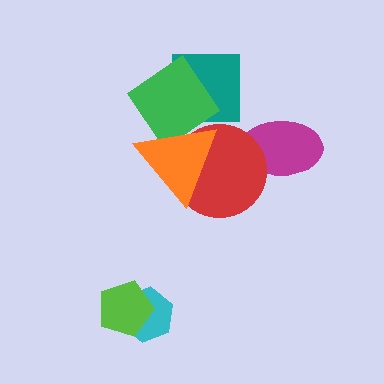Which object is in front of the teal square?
The green diamond is in front of the teal square.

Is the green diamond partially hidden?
Yes, it is partially covered by another shape.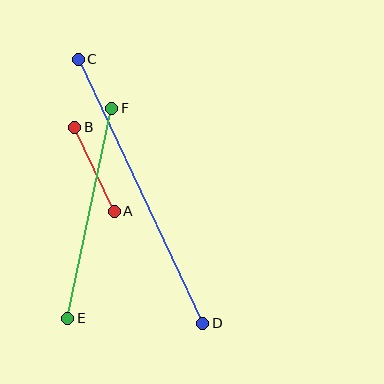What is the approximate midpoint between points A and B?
The midpoint is at approximately (95, 169) pixels.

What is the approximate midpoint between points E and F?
The midpoint is at approximately (90, 213) pixels.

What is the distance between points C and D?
The distance is approximately 292 pixels.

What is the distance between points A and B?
The distance is approximately 93 pixels.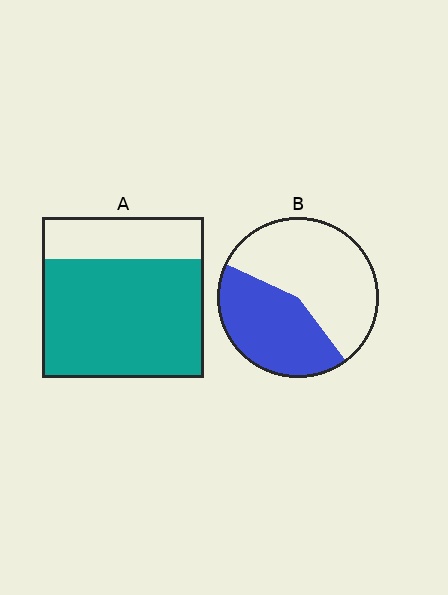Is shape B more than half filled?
No.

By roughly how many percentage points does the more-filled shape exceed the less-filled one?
By roughly 30 percentage points (A over B).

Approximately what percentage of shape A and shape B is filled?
A is approximately 75% and B is approximately 40%.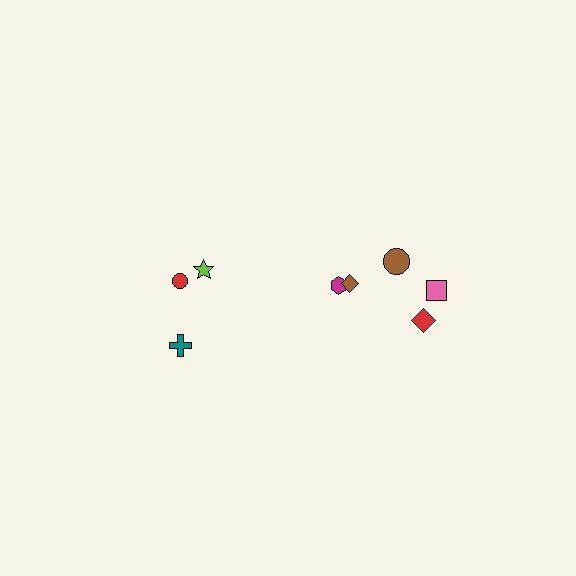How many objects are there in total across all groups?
There are 8 objects.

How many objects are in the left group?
There are 3 objects.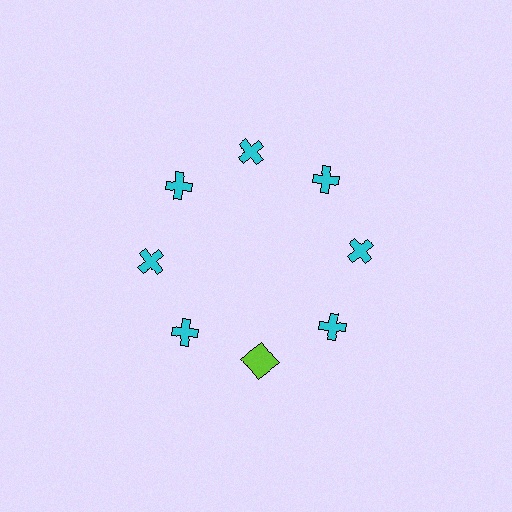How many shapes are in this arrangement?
There are 8 shapes arranged in a ring pattern.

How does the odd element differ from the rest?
It differs in both color (lime instead of cyan) and shape (square instead of cross).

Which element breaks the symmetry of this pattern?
The lime square at roughly the 6 o'clock position breaks the symmetry. All other shapes are cyan crosses.